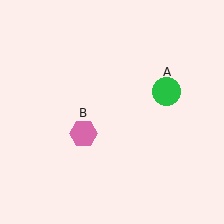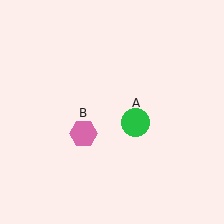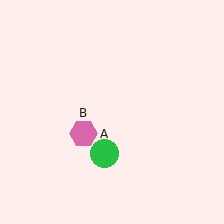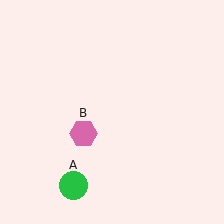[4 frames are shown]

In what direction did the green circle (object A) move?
The green circle (object A) moved down and to the left.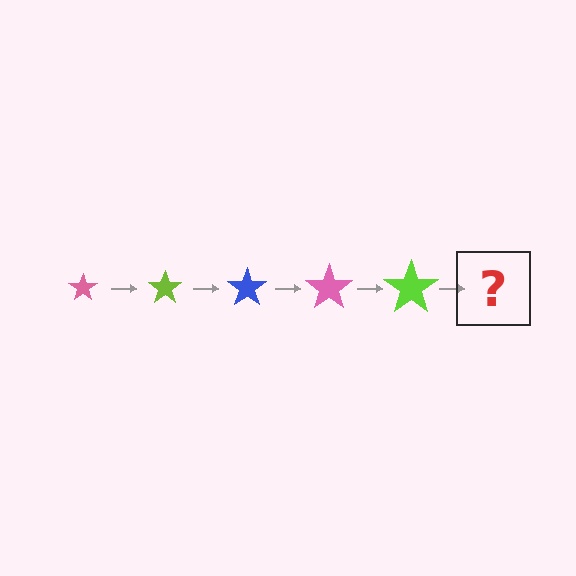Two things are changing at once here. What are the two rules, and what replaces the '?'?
The two rules are that the star grows larger each step and the color cycles through pink, lime, and blue. The '?' should be a blue star, larger than the previous one.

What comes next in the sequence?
The next element should be a blue star, larger than the previous one.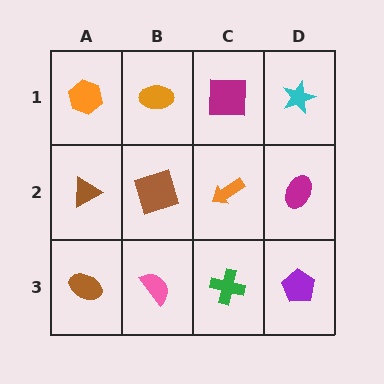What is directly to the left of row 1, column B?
An orange hexagon.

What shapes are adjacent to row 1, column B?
A brown square (row 2, column B), an orange hexagon (row 1, column A), a magenta square (row 1, column C).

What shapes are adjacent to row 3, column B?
A brown square (row 2, column B), a brown ellipse (row 3, column A), a green cross (row 3, column C).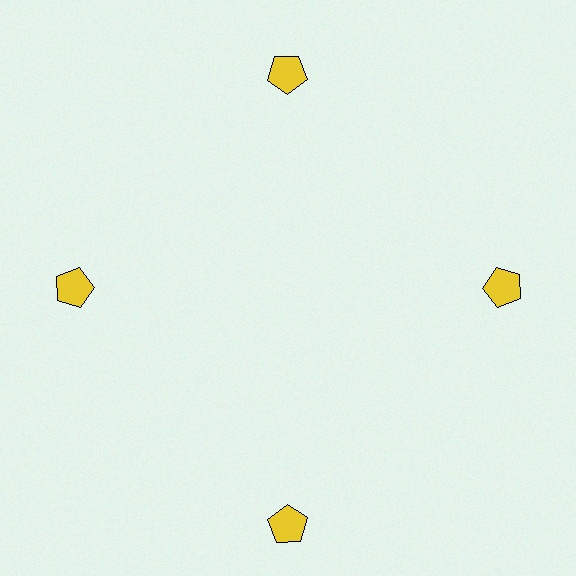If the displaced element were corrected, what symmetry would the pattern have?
It would have 4-fold rotational symmetry — the pattern would map onto itself every 90 degrees.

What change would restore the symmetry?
The symmetry would be restored by moving it inward, back onto the ring so that all 4 pentagons sit at equal angles and equal distance from the center.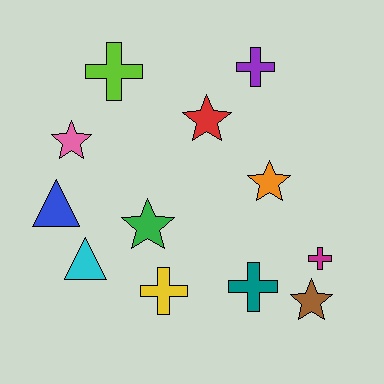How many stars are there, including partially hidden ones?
There are 5 stars.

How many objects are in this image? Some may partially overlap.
There are 12 objects.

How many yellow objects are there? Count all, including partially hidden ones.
There is 1 yellow object.